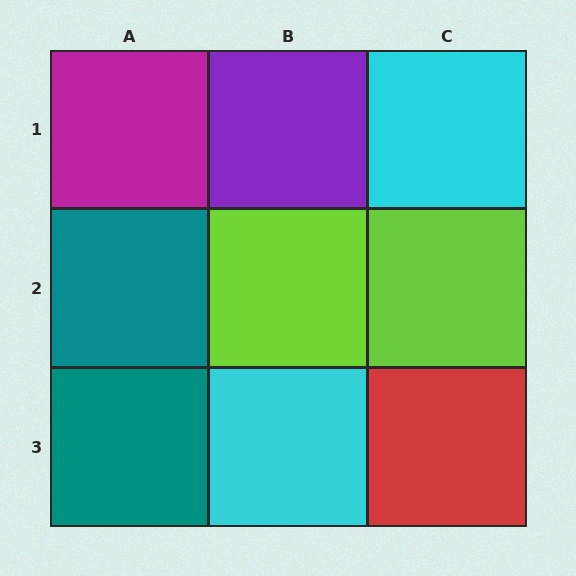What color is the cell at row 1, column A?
Magenta.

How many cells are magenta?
1 cell is magenta.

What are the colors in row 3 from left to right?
Teal, cyan, red.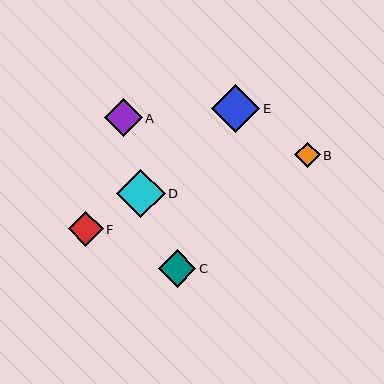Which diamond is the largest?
Diamond D is the largest with a size of approximately 48 pixels.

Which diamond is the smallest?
Diamond B is the smallest with a size of approximately 26 pixels.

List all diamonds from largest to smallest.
From largest to smallest: D, E, A, C, F, B.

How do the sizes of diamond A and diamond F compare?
Diamond A and diamond F are approximately the same size.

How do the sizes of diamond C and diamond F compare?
Diamond C and diamond F are approximately the same size.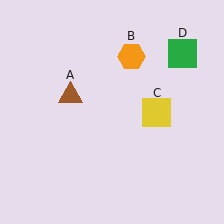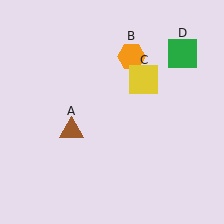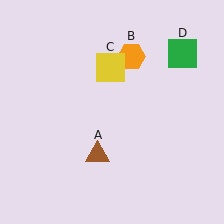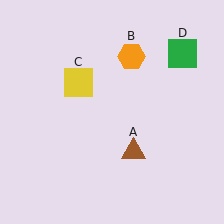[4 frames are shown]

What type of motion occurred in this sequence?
The brown triangle (object A), yellow square (object C) rotated counterclockwise around the center of the scene.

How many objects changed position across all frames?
2 objects changed position: brown triangle (object A), yellow square (object C).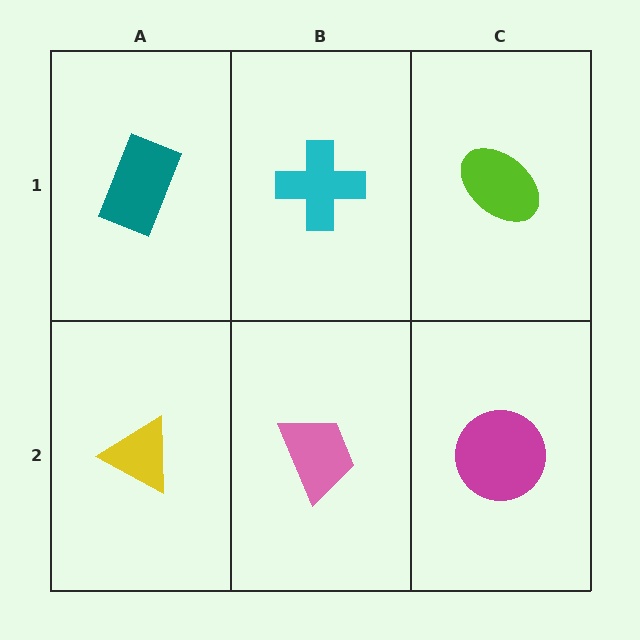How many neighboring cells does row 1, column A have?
2.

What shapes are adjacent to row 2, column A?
A teal rectangle (row 1, column A), a pink trapezoid (row 2, column B).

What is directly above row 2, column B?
A cyan cross.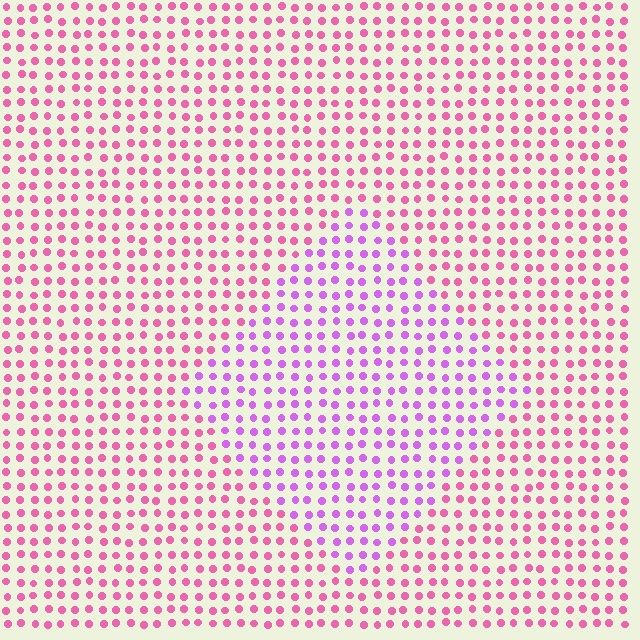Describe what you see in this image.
The image is filled with small pink elements in a uniform arrangement. A diamond-shaped region is visible where the elements are tinted to a slightly different hue, forming a subtle color boundary.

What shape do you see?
I see a diamond.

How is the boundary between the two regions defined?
The boundary is defined purely by a slight shift in hue (about 38 degrees). Spacing, size, and orientation are identical on both sides.